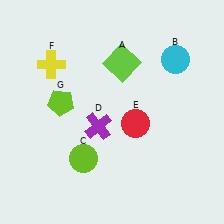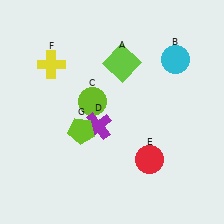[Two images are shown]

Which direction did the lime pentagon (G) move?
The lime pentagon (G) moved down.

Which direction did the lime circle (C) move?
The lime circle (C) moved up.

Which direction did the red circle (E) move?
The red circle (E) moved down.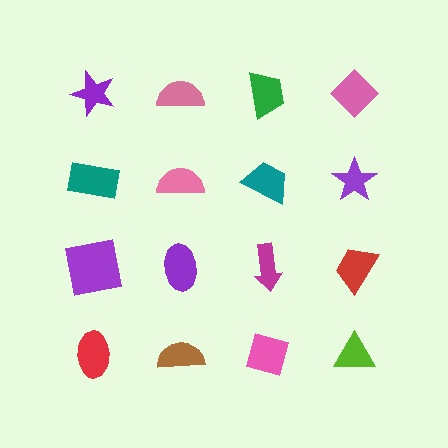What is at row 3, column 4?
A red trapezoid.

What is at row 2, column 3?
A teal trapezoid.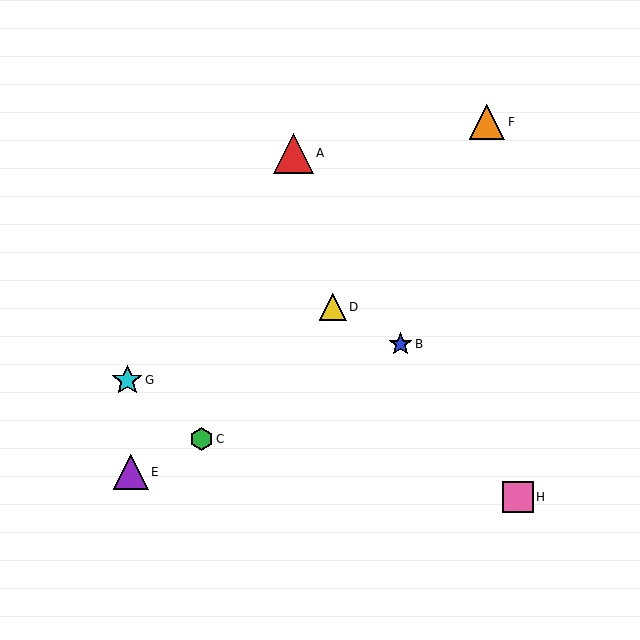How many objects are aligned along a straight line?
3 objects (B, C, E) are aligned along a straight line.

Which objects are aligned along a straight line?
Objects B, C, E are aligned along a straight line.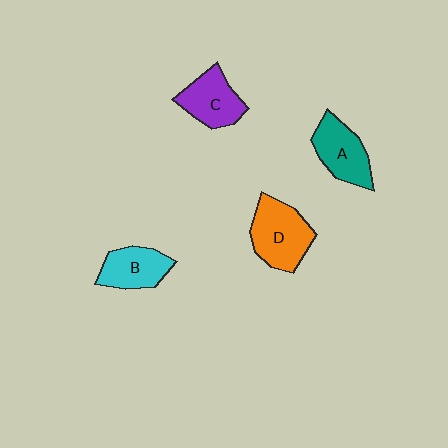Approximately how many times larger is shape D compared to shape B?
Approximately 1.3 times.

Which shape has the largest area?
Shape D (orange).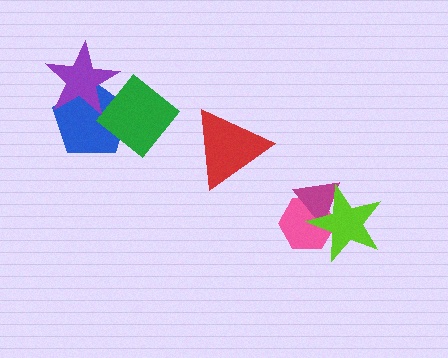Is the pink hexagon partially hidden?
Yes, it is partially covered by another shape.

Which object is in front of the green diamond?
The purple star is in front of the green diamond.